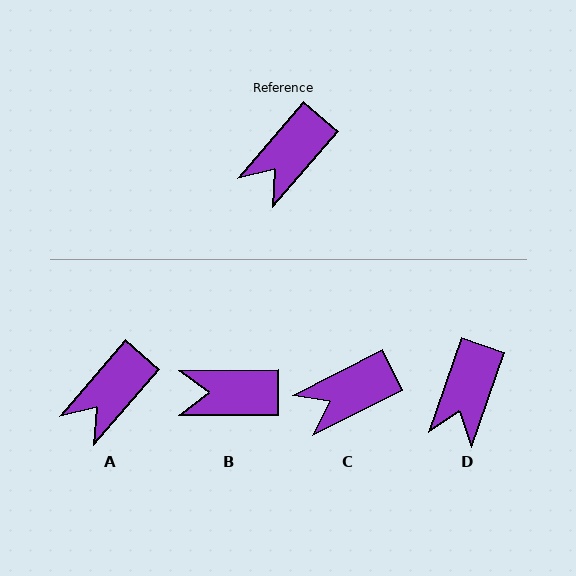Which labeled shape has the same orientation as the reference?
A.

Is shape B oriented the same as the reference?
No, it is off by about 49 degrees.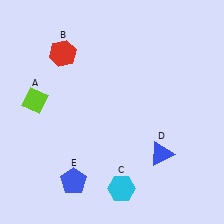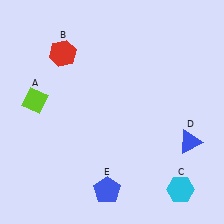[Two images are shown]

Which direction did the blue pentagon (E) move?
The blue pentagon (E) moved right.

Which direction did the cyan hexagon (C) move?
The cyan hexagon (C) moved right.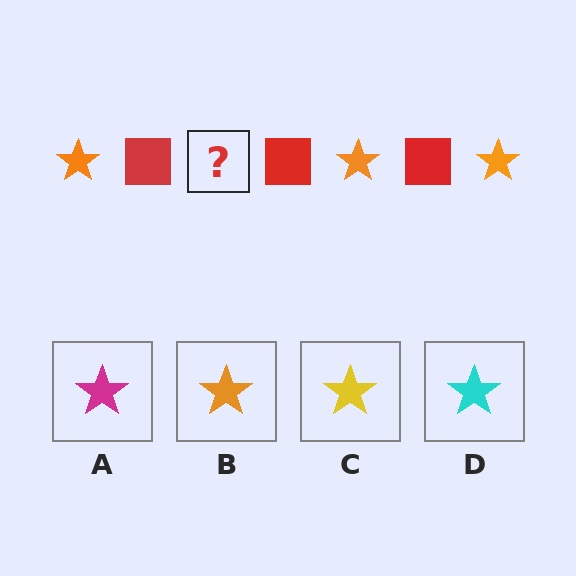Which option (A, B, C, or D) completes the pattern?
B.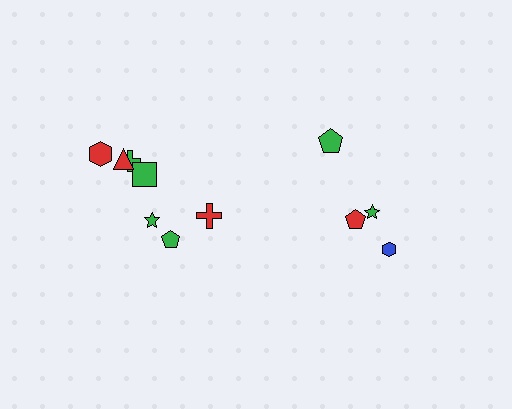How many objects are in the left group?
There are 7 objects.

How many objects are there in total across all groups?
There are 11 objects.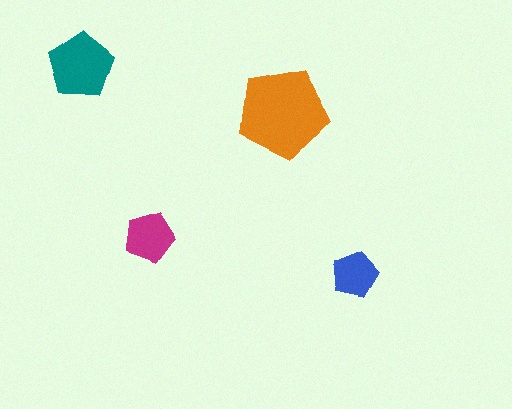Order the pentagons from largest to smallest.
the orange one, the teal one, the magenta one, the blue one.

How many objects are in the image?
There are 4 objects in the image.